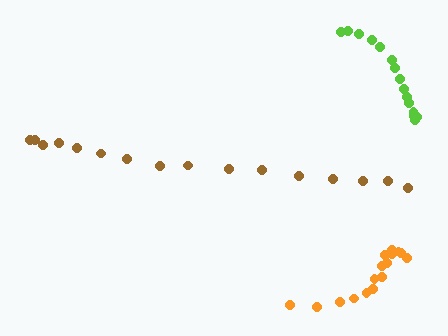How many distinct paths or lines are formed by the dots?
There are 3 distinct paths.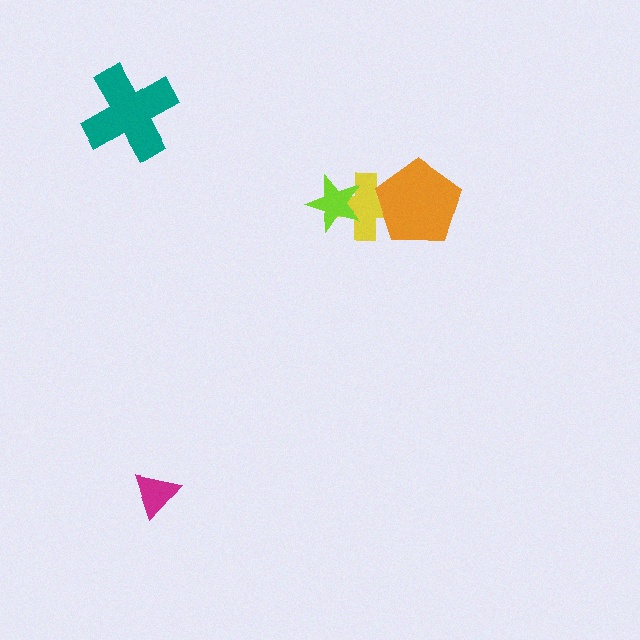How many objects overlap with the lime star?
1 object overlaps with the lime star.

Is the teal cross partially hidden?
No, no other shape covers it.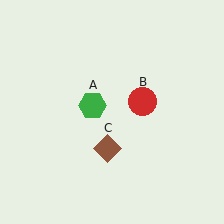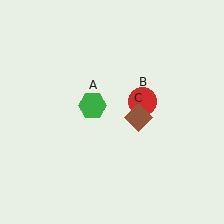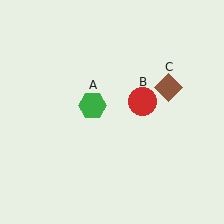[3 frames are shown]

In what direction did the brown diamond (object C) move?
The brown diamond (object C) moved up and to the right.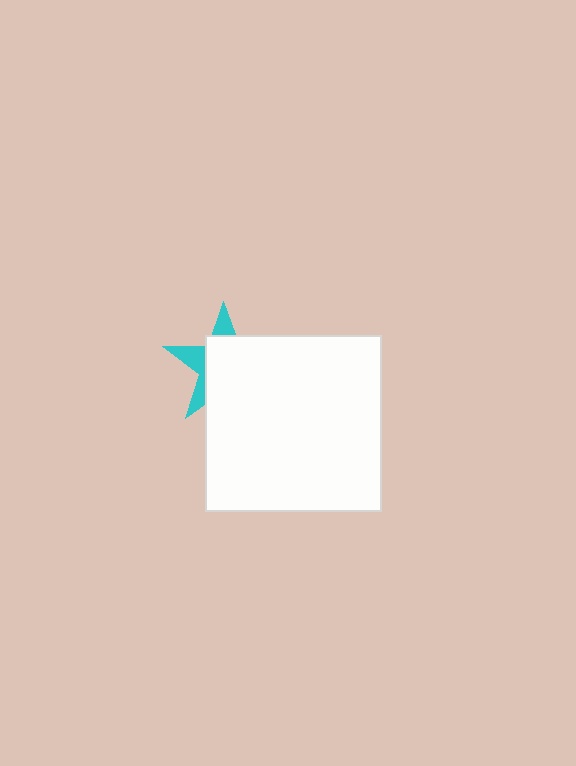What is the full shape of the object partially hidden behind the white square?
The partially hidden object is a cyan star.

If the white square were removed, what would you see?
You would see the complete cyan star.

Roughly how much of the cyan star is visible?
A small part of it is visible (roughly 32%).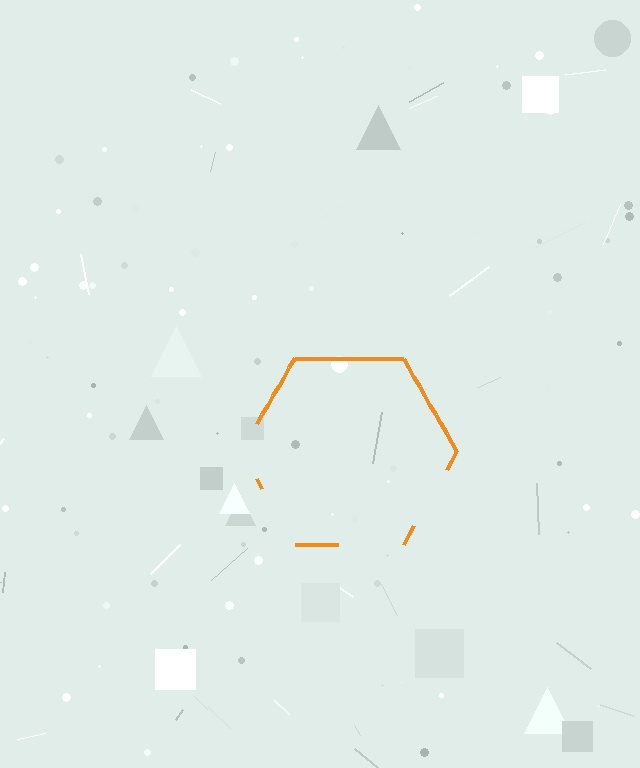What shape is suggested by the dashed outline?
The dashed outline suggests a hexagon.